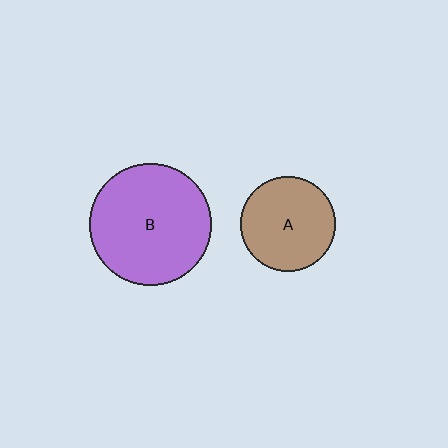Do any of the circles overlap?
No, none of the circles overlap.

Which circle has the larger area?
Circle B (purple).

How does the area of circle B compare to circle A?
Approximately 1.7 times.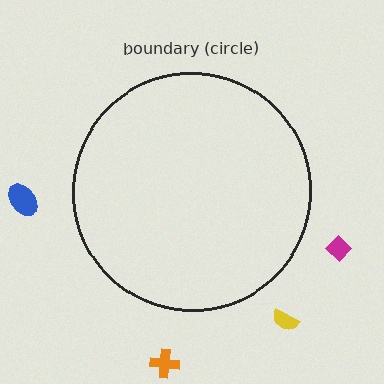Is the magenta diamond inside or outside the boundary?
Outside.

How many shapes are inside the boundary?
0 inside, 4 outside.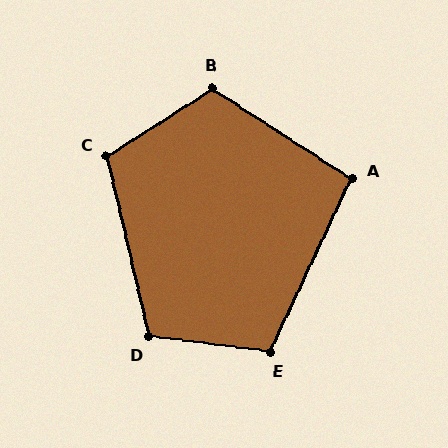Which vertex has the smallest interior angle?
A, at approximately 98 degrees.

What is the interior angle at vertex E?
Approximately 108 degrees (obtuse).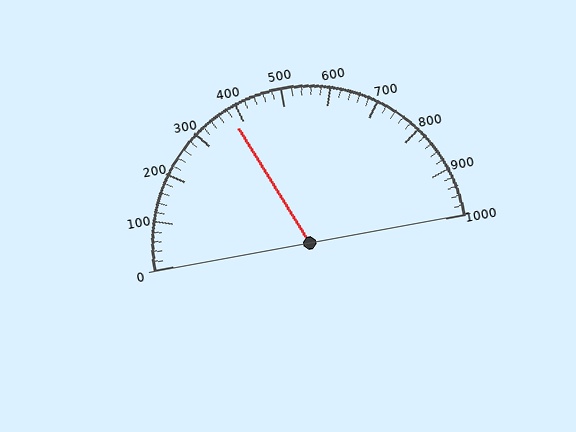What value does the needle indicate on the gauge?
The needle indicates approximately 380.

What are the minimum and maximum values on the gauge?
The gauge ranges from 0 to 1000.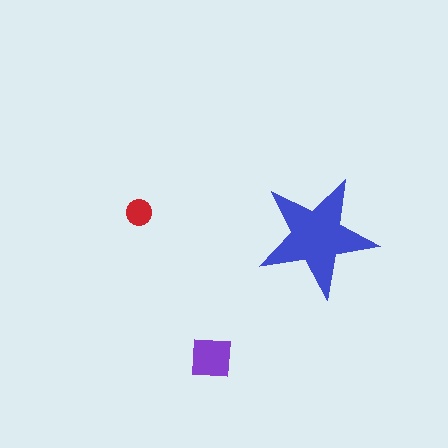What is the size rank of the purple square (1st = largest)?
2nd.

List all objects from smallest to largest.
The red circle, the purple square, the blue star.